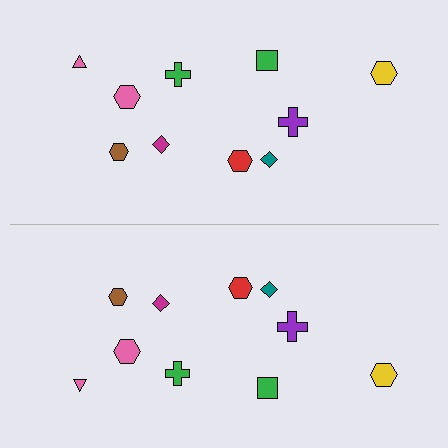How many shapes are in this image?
There are 20 shapes in this image.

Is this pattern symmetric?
Yes, this pattern has bilateral (reflection) symmetry.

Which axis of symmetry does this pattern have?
The pattern has a horizontal axis of symmetry running through the center of the image.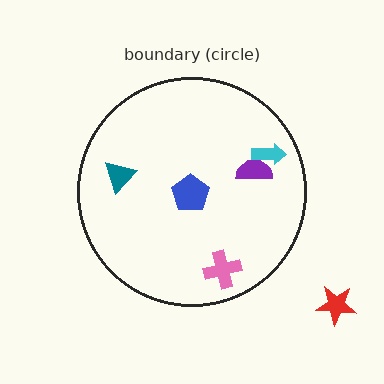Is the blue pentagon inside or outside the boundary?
Inside.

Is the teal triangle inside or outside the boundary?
Inside.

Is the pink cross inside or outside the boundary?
Inside.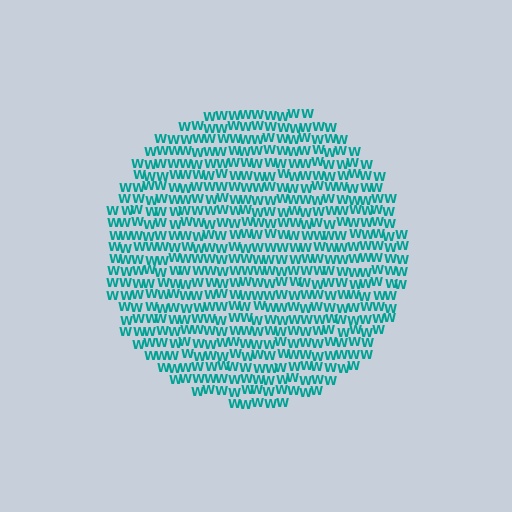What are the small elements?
The small elements are letter W's.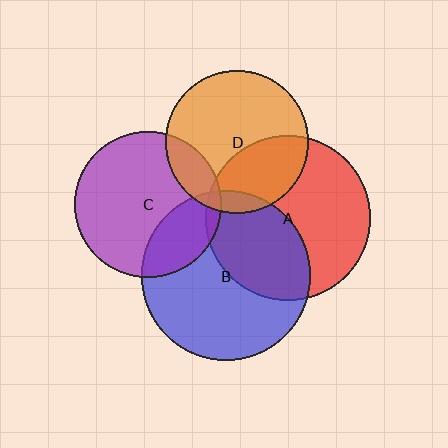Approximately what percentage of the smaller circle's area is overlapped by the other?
Approximately 5%.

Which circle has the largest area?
Circle B (blue).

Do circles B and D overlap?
Yes.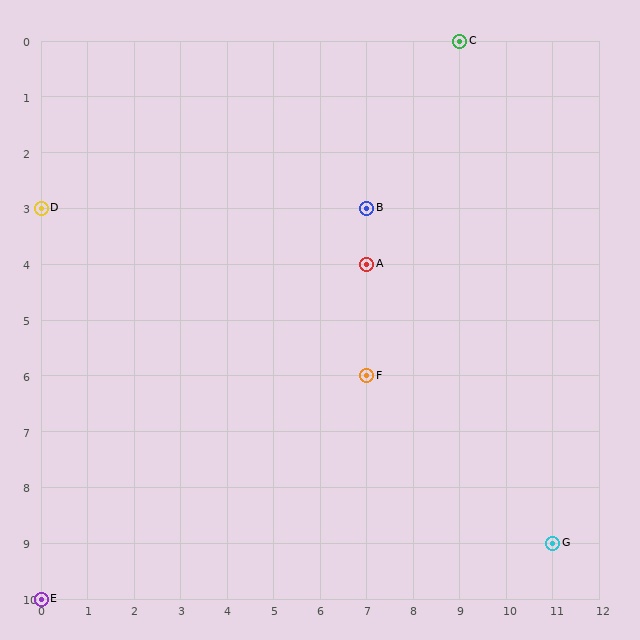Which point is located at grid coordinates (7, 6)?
Point F is at (7, 6).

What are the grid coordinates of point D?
Point D is at grid coordinates (0, 3).